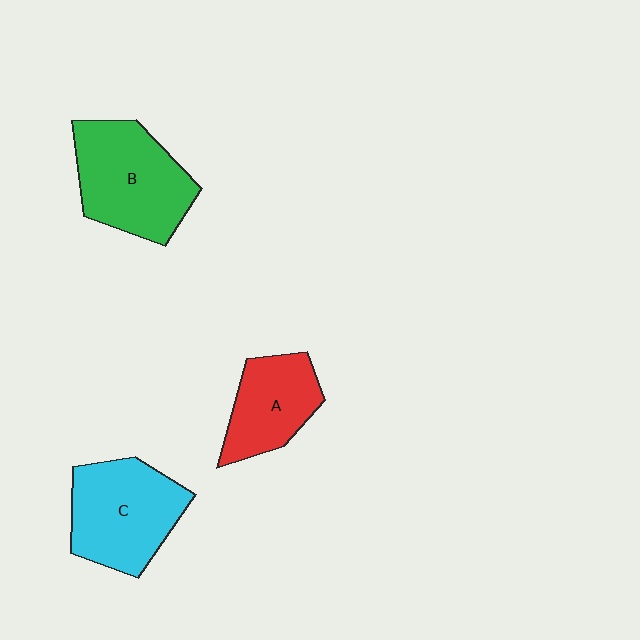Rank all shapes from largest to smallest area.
From largest to smallest: B (green), C (cyan), A (red).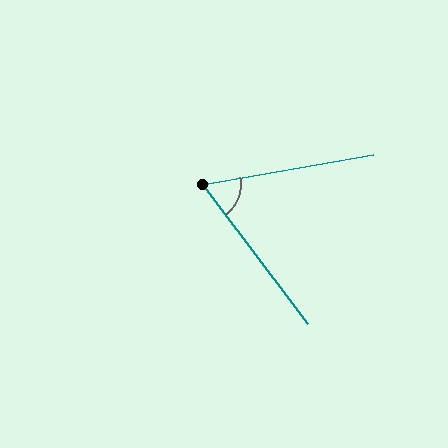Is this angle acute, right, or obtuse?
It is acute.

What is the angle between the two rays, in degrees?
Approximately 63 degrees.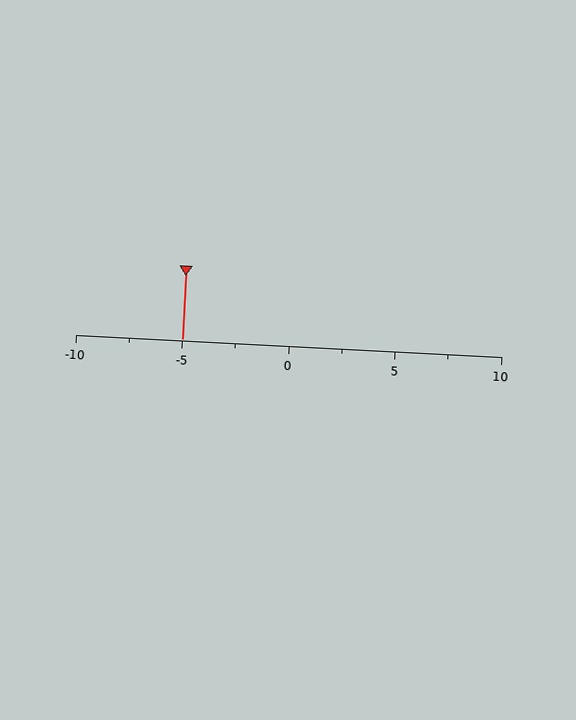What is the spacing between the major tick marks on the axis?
The major ticks are spaced 5 apart.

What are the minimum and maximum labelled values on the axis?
The axis runs from -10 to 10.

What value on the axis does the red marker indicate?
The marker indicates approximately -5.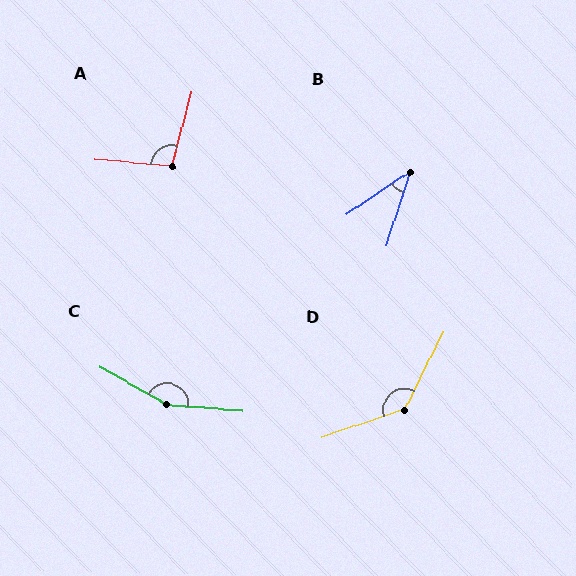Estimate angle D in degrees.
Approximately 135 degrees.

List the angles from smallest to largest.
B (38°), A (100°), D (135°), C (155°).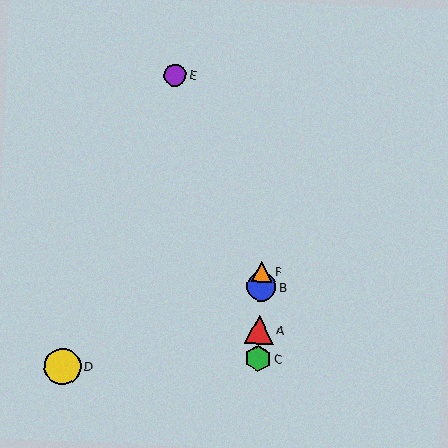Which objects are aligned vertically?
Objects A, B, C, F are aligned vertically.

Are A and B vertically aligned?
Yes, both are at x≈259.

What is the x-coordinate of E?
Object E is at x≈175.